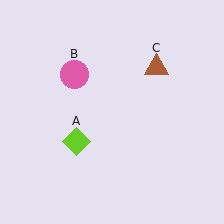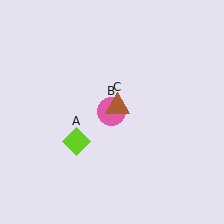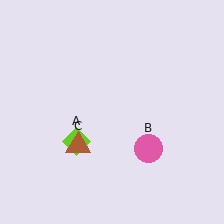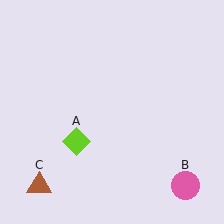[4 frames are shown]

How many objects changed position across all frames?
2 objects changed position: pink circle (object B), brown triangle (object C).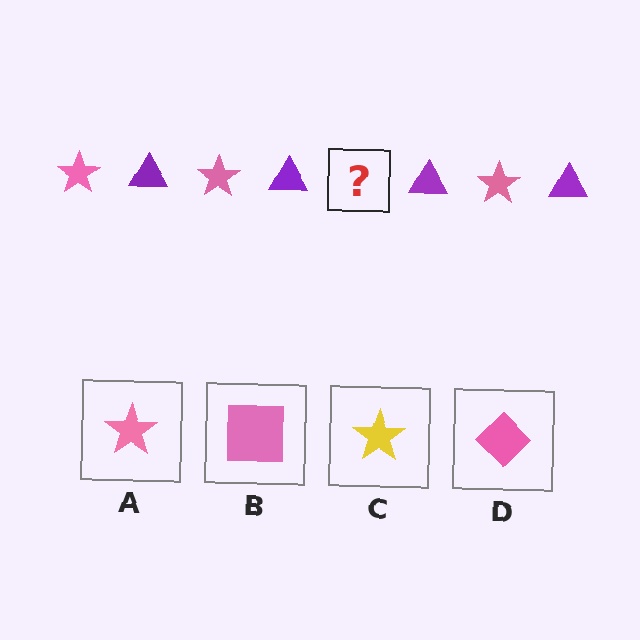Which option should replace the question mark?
Option A.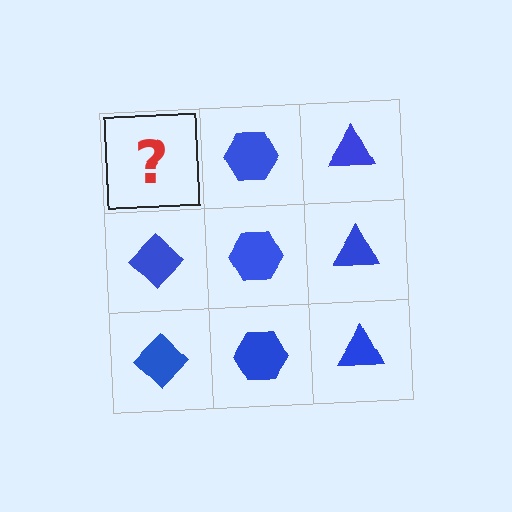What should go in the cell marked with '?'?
The missing cell should contain a blue diamond.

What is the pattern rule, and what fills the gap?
The rule is that each column has a consistent shape. The gap should be filled with a blue diamond.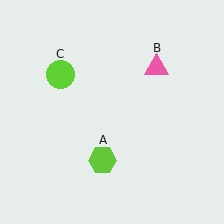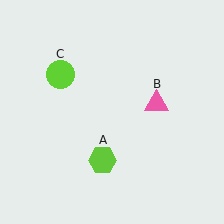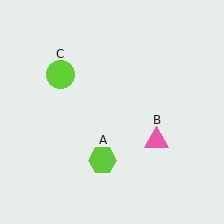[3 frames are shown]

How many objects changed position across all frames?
1 object changed position: pink triangle (object B).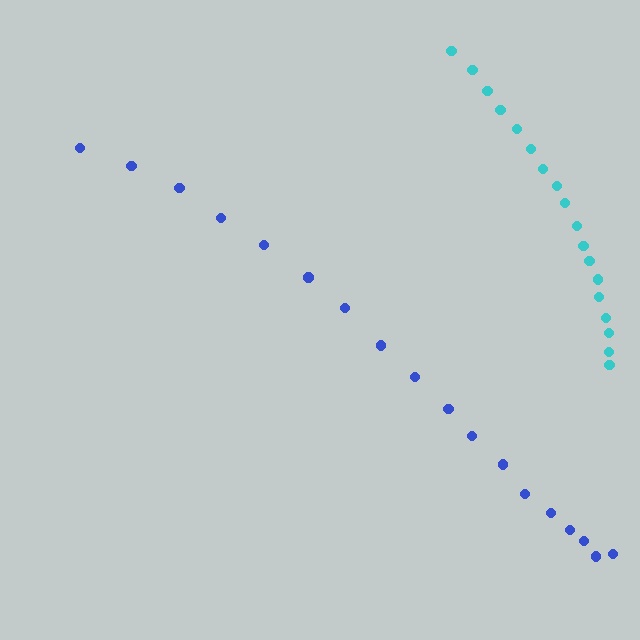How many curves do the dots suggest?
There are 2 distinct paths.